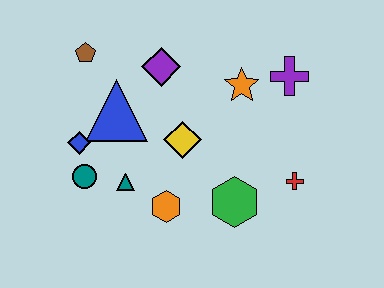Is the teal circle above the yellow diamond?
No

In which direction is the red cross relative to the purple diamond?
The red cross is to the right of the purple diamond.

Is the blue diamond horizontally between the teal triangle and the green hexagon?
No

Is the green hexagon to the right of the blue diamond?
Yes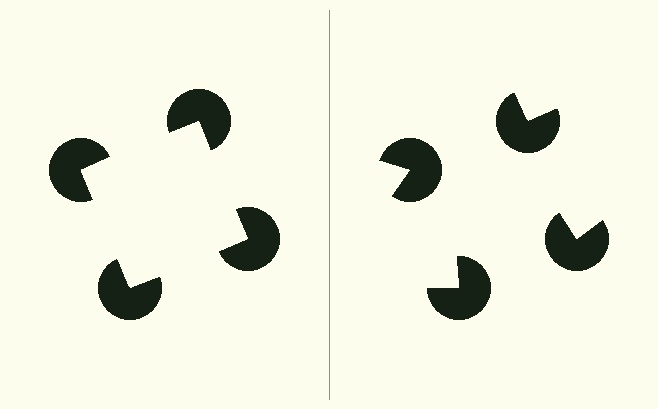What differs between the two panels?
The pac-man discs are positioned identically on both sides; only the wedge orientations differ. On the left they align to a square; on the right they are misaligned.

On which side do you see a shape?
An illusory square appears on the left side. On the right side the wedge cuts are rotated, so no coherent shape forms.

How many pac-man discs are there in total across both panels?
8 — 4 on each side.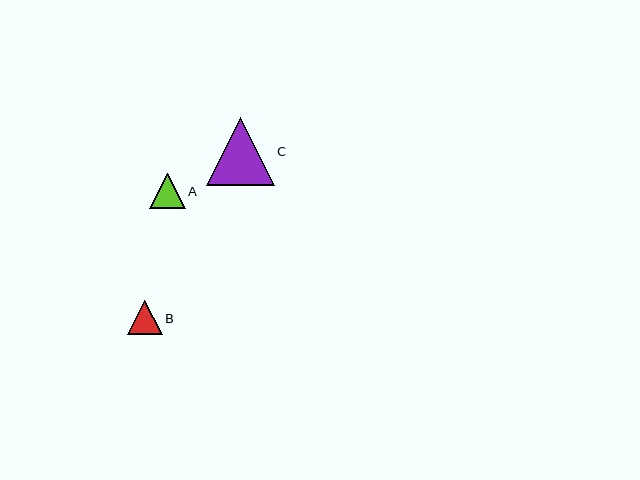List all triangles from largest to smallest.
From largest to smallest: C, A, B.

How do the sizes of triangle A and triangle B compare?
Triangle A and triangle B are approximately the same size.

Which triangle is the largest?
Triangle C is the largest with a size of approximately 68 pixels.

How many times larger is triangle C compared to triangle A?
Triangle C is approximately 1.9 times the size of triangle A.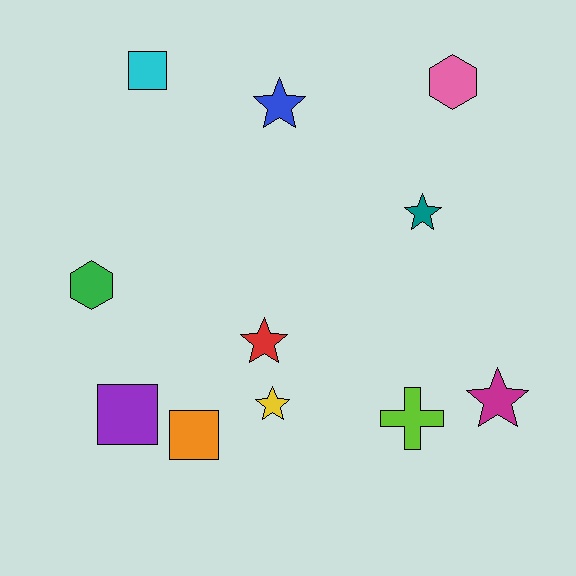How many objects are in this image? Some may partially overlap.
There are 11 objects.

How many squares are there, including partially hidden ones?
There are 3 squares.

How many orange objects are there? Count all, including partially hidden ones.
There is 1 orange object.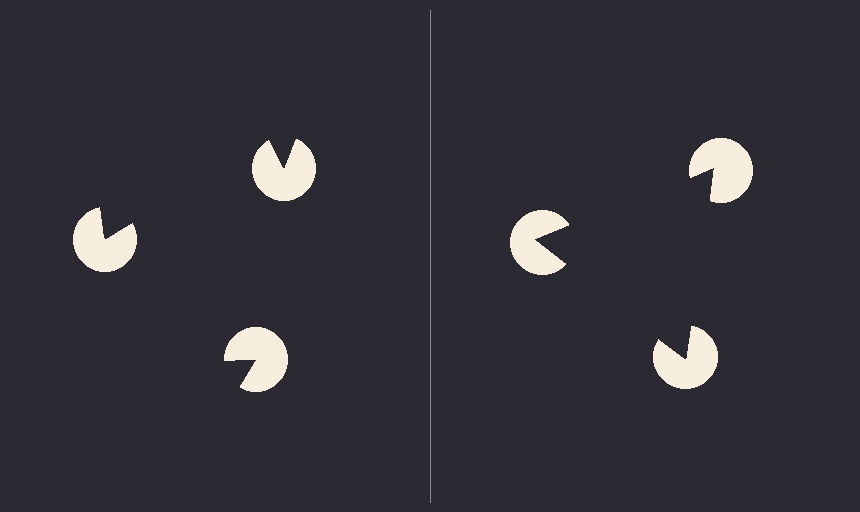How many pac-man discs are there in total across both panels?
6 — 3 on each side.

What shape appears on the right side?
An illusory triangle.